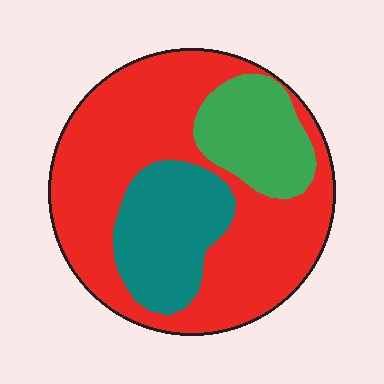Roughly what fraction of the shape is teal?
Teal takes up between a sixth and a third of the shape.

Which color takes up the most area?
Red, at roughly 65%.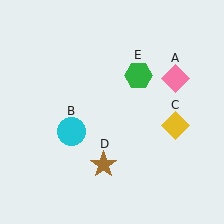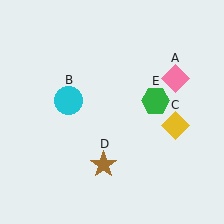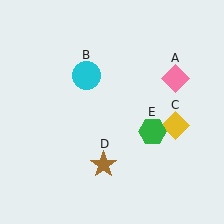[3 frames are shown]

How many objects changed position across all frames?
2 objects changed position: cyan circle (object B), green hexagon (object E).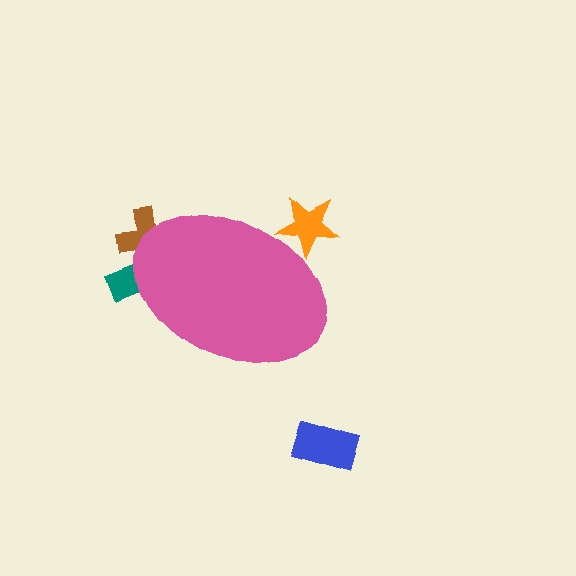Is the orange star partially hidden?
Yes, the orange star is partially hidden behind the pink ellipse.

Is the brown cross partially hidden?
Yes, the brown cross is partially hidden behind the pink ellipse.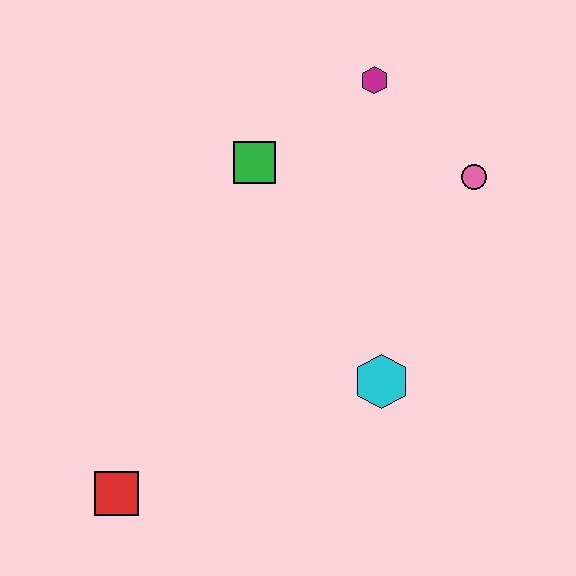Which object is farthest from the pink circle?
The red square is farthest from the pink circle.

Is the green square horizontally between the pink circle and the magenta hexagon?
No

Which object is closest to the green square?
The magenta hexagon is closest to the green square.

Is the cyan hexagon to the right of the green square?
Yes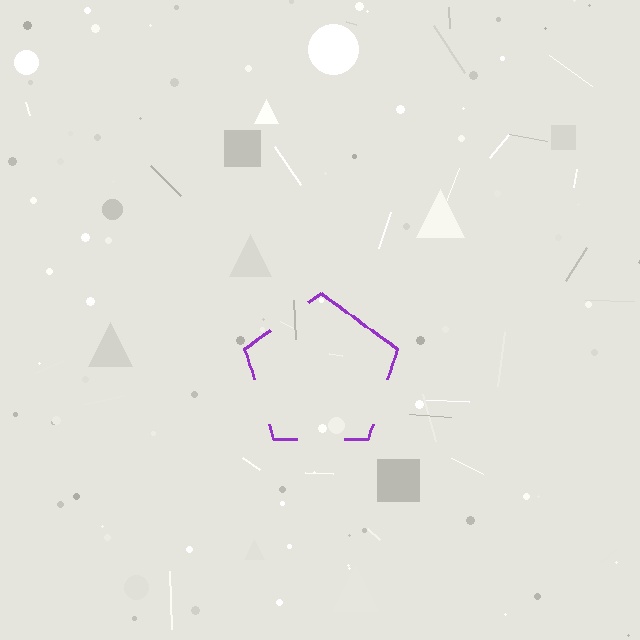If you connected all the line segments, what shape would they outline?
They would outline a pentagon.